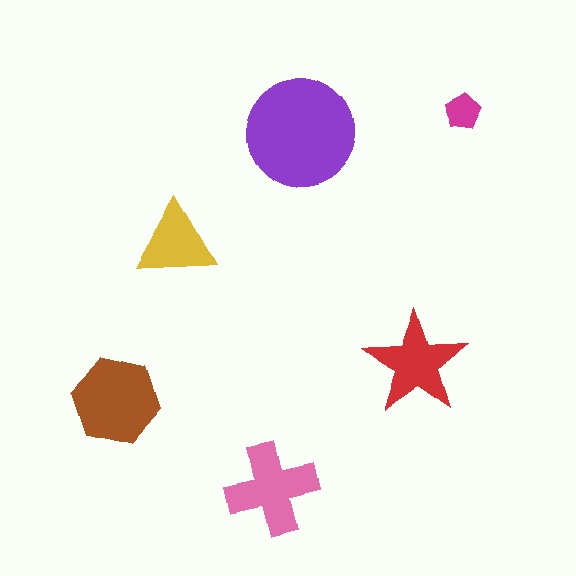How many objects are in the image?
There are 6 objects in the image.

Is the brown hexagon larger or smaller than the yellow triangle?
Larger.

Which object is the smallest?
The magenta pentagon.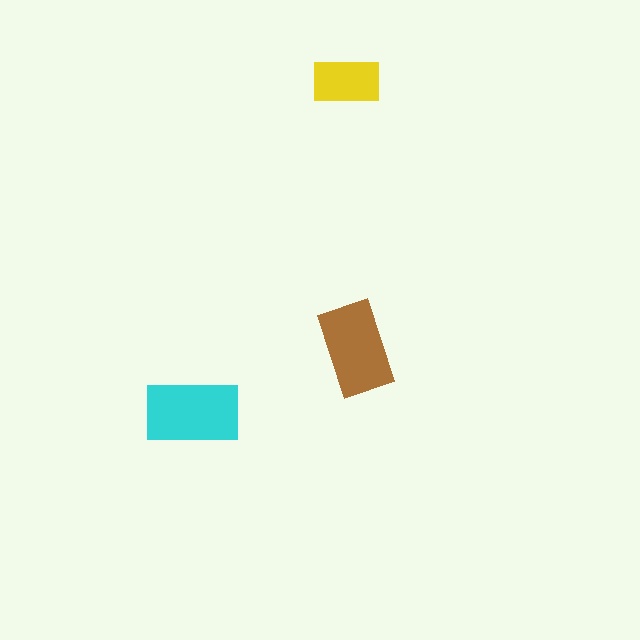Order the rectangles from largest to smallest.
the cyan one, the brown one, the yellow one.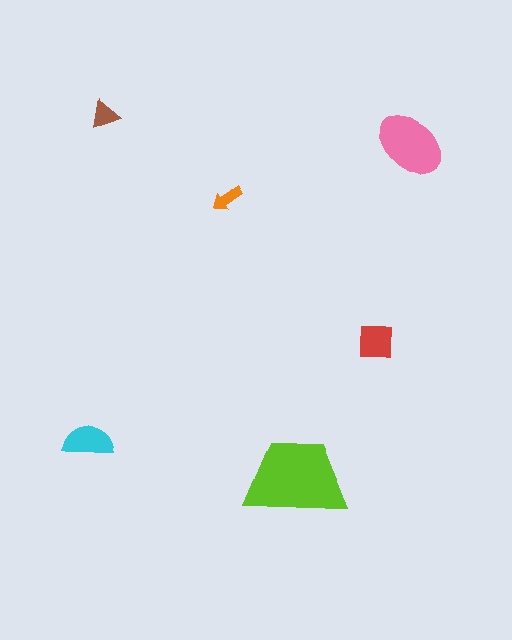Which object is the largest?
The lime trapezoid.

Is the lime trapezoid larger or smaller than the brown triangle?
Larger.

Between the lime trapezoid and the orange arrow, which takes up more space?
The lime trapezoid.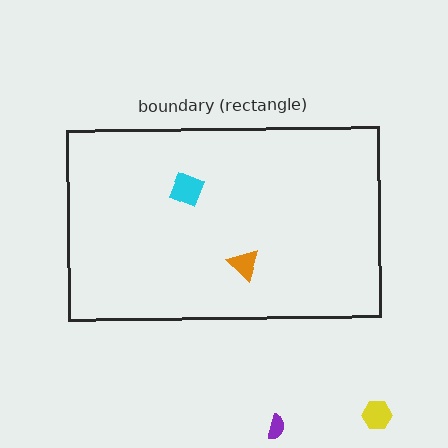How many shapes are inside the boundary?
2 inside, 2 outside.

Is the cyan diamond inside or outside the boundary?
Inside.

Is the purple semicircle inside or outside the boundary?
Outside.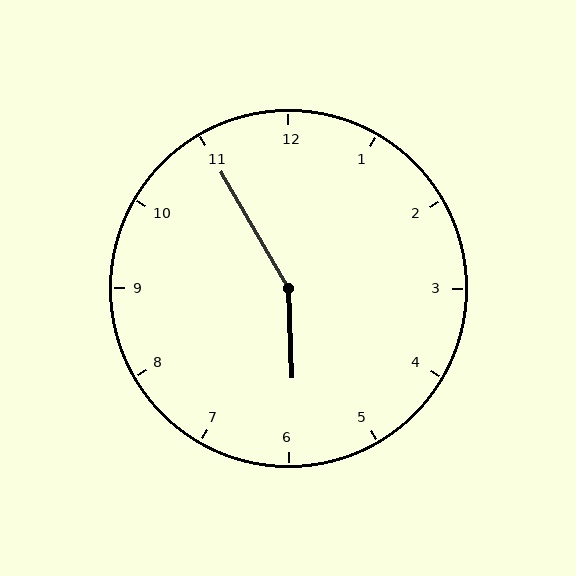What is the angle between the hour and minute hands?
Approximately 152 degrees.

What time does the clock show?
5:55.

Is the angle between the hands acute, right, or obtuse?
It is obtuse.